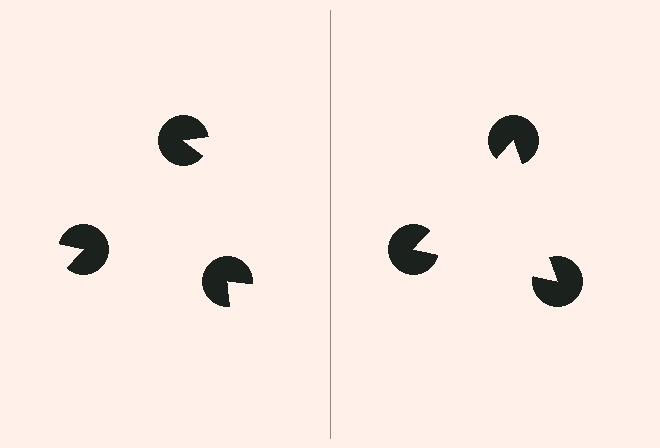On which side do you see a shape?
An illusory triangle appears on the right side. On the left side the wedge cuts are rotated, so no coherent shape forms.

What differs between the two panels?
The pac-man discs are positioned identically on both sides; only the wedge orientations differ. On the right they align to a triangle; on the left they are misaligned.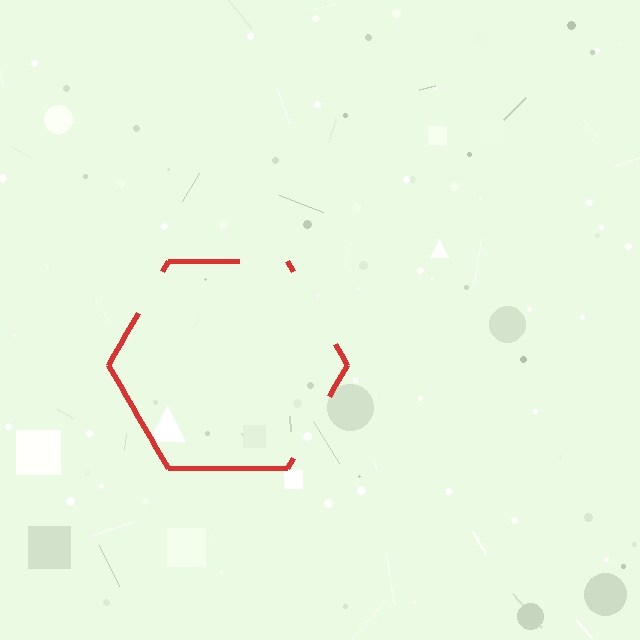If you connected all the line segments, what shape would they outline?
They would outline a hexagon.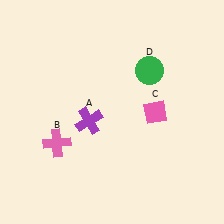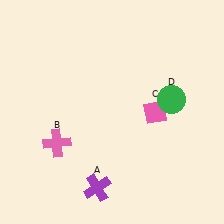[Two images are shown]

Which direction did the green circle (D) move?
The green circle (D) moved down.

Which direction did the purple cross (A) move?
The purple cross (A) moved down.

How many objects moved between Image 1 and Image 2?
2 objects moved between the two images.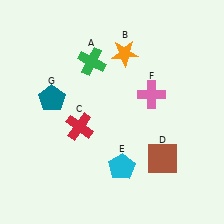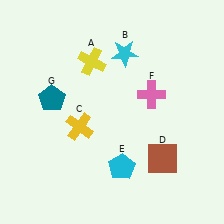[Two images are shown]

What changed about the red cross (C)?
In Image 1, C is red. In Image 2, it changed to yellow.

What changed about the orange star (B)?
In Image 1, B is orange. In Image 2, it changed to cyan.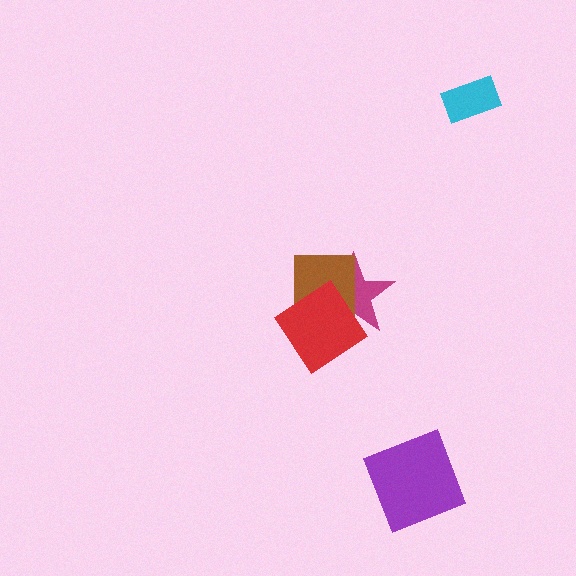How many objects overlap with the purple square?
0 objects overlap with the purple square.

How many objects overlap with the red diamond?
2 objects overlap with the red diamond.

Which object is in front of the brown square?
The red diamond is in front of the brown square.